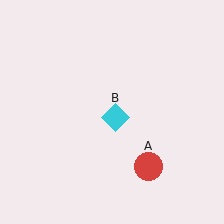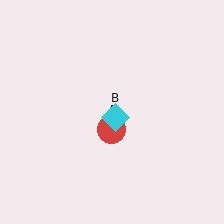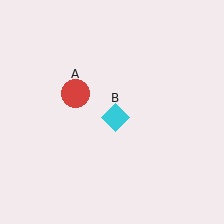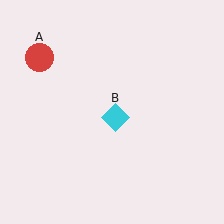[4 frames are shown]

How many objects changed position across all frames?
1 object changed position: red circle (object A).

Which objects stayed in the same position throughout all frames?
Cyan diamond (object B) remained stationary.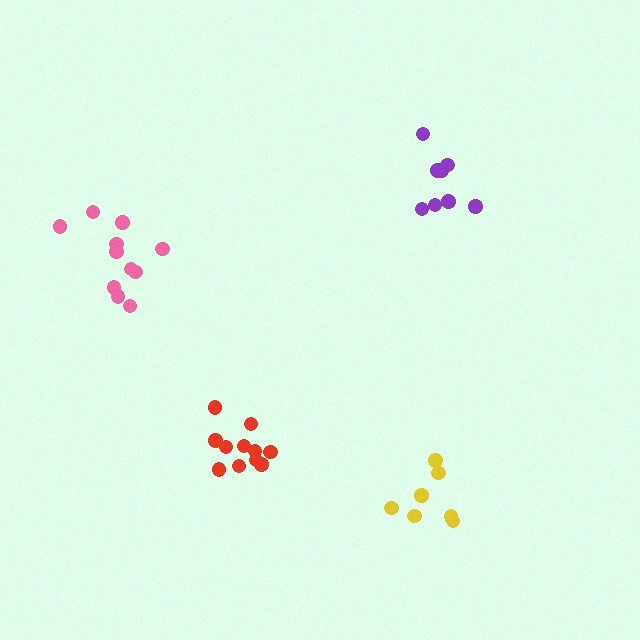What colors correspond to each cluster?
The clusters are colored: red, pink, purple, yellow.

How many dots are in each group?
Group 1: 11 dots, Group 2: 11 dots, Group 3: 8 dots, Group 4: 7 dots (37 total).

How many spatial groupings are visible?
There are 4 spatial groupings.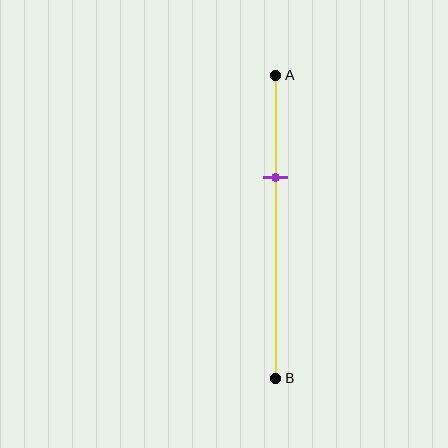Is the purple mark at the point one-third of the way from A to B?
Yes, the mark is approximately at the one-third point.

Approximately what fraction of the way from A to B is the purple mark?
The purple mark is approximately 35% of the way from A to B.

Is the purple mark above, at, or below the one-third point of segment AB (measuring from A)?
The purple mark is approximately at the one-third point of segment AB.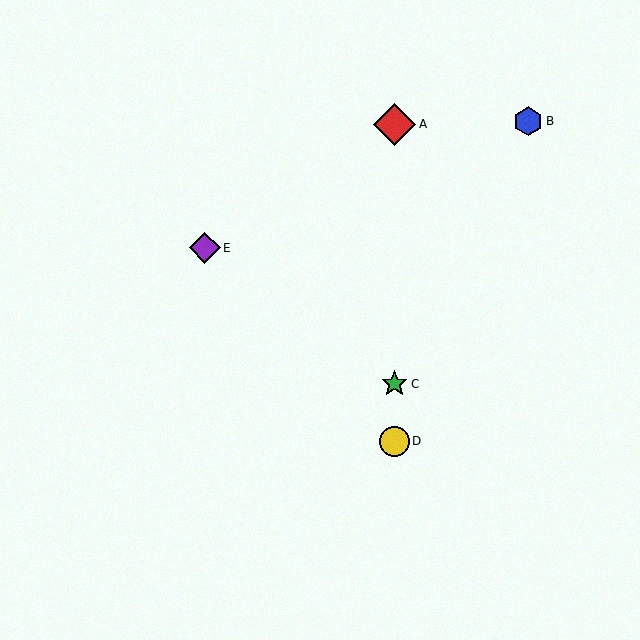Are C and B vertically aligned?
No, C is at x≈395 and B is at x≈528.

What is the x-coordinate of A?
Object A is at x≈395.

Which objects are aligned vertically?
Objects A, C, D are aligned vertically.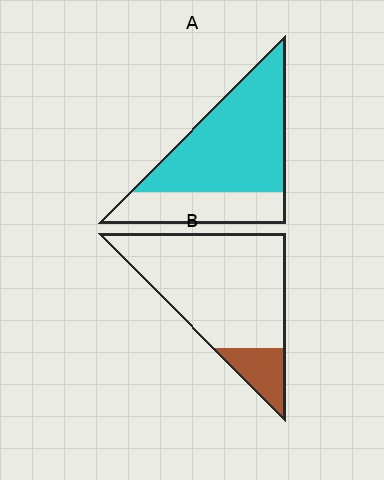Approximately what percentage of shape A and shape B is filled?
A is approximately 70% and B is approximately 15%.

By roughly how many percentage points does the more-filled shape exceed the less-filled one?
By roughly 55 percentage points (A over B).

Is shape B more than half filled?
No.